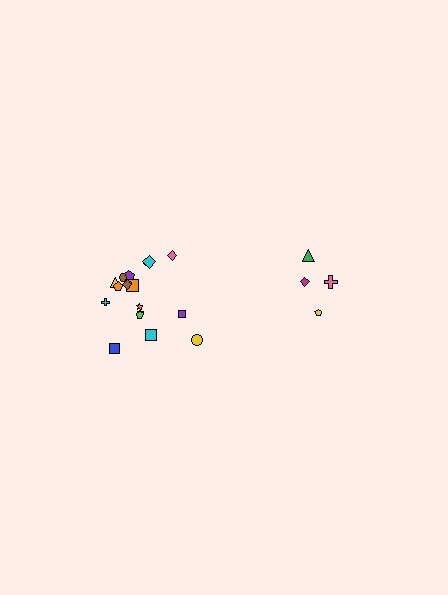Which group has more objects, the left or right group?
The left group.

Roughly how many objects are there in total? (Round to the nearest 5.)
Roughly 20 objects in total.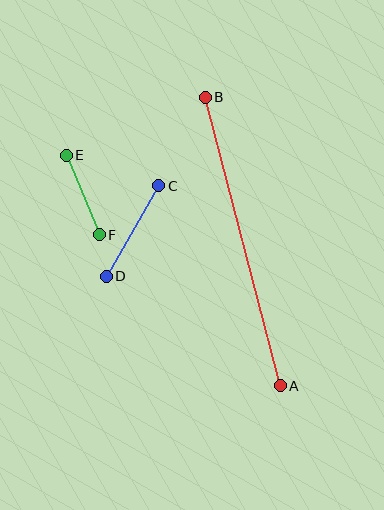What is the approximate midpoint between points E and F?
The midpoint is at approximately (83, 195) pixels.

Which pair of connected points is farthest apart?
Points A and B are farthest apart.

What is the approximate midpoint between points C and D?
The midpoint is at approximately (132, 231) pixels.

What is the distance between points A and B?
The distance is approximately 298 pixels.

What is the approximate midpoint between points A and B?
The midpoint is at approximately (243, 242) pixels.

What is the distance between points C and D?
The distance is approximately 104 pixels.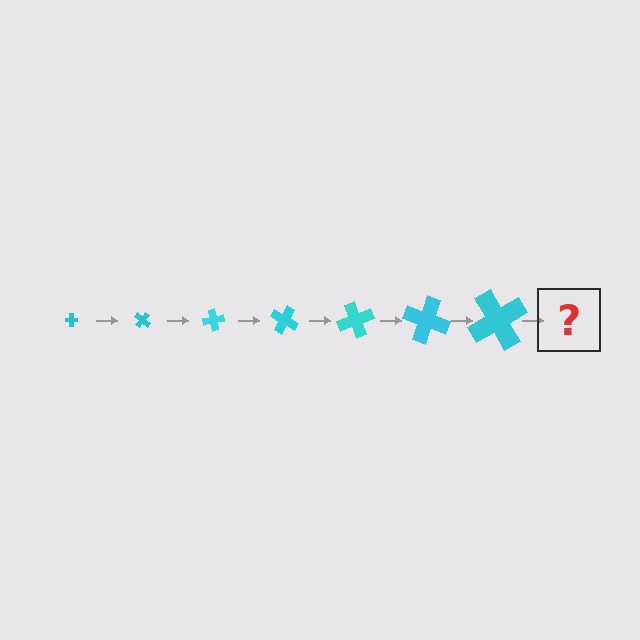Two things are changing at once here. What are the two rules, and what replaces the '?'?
The two rules are that the cross grows larger each step and it rotates 40 degrees each step. The '?' should be a cross, larger than the previous one and rotated 280 degrees from the start.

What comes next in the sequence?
The next element should be a cross, larger than the previous one and rotated 280 degrees from the start.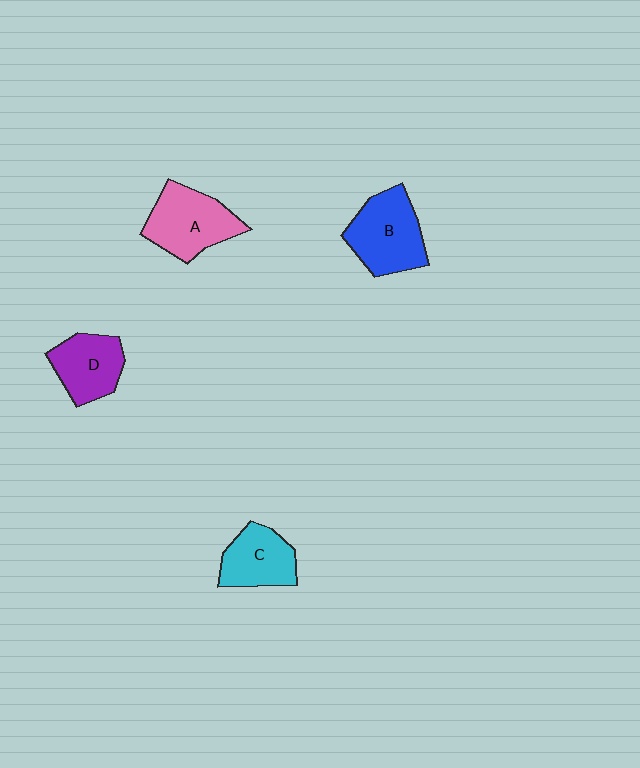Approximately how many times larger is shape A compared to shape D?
Approximately 1.2 times.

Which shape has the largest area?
Shape B (blue).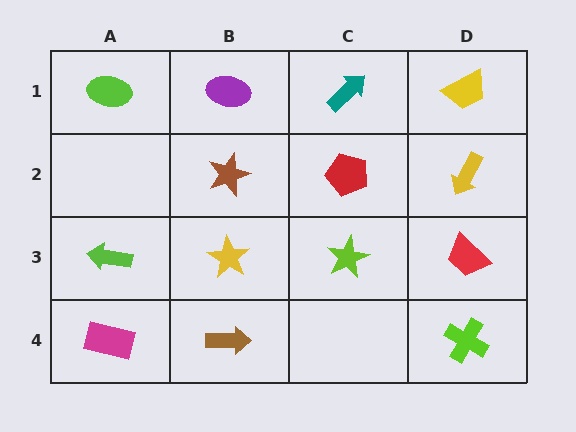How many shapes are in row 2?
3 shapes.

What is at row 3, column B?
A yellow star.